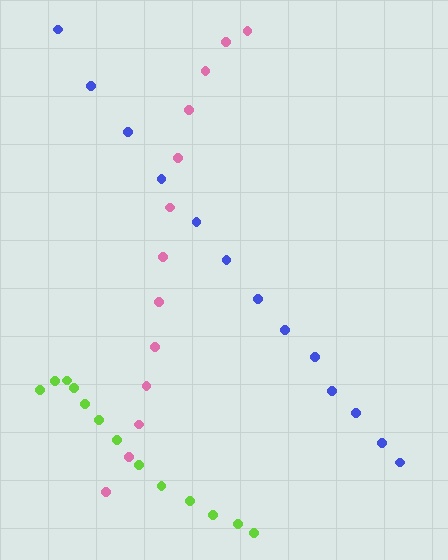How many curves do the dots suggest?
There are 3 distinct paths.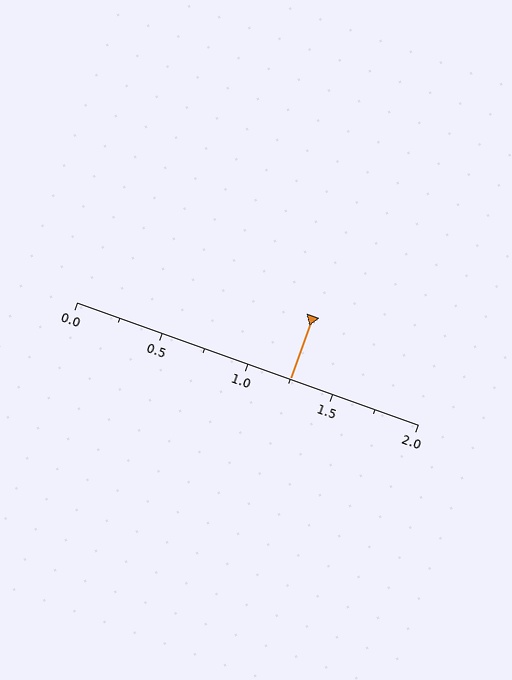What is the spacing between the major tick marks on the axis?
The major ticks are spaced 0.5 apart.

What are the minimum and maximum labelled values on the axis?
The axis runs from 0.0 to 2.0.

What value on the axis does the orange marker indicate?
The marker indicates approximately 1.25.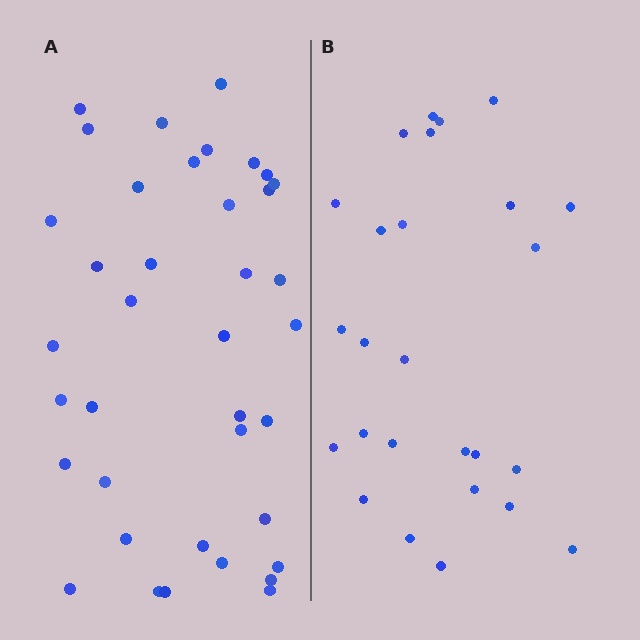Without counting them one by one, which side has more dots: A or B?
Region A (the left region) has more dots.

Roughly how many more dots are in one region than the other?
Region A has roughly 12 or so more dots than region B.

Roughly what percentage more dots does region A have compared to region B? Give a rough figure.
About 45% more.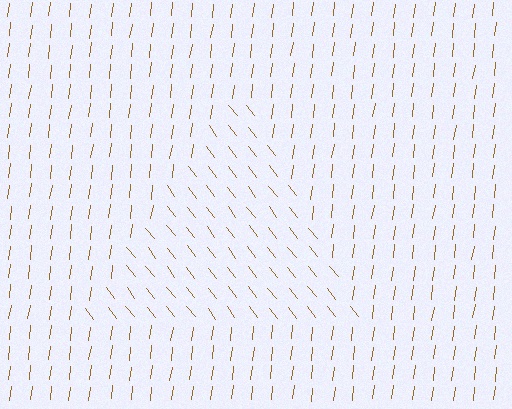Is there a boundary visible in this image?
Yes, there is a texture boundary formed by a change in line orientation.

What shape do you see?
I see a triangle.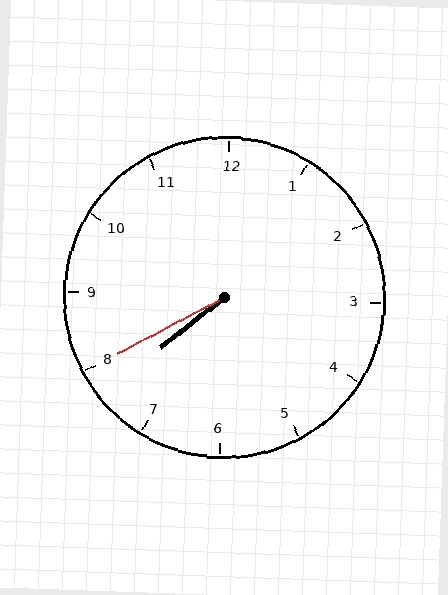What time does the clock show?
7:40.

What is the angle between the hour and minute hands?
Approximately 10 degrees.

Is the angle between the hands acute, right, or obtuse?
It is acute.